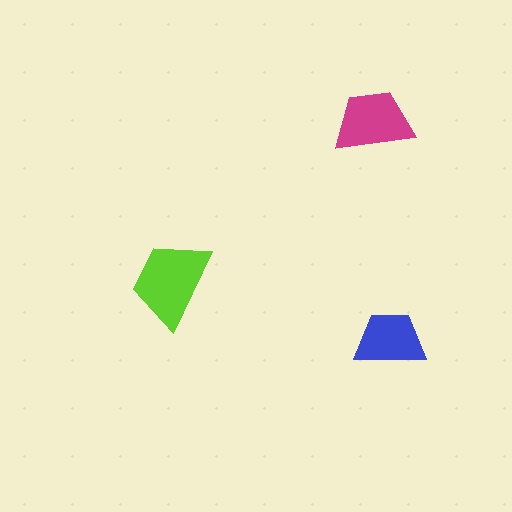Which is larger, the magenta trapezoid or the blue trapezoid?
The magenta one.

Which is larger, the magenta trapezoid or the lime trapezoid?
The lime one.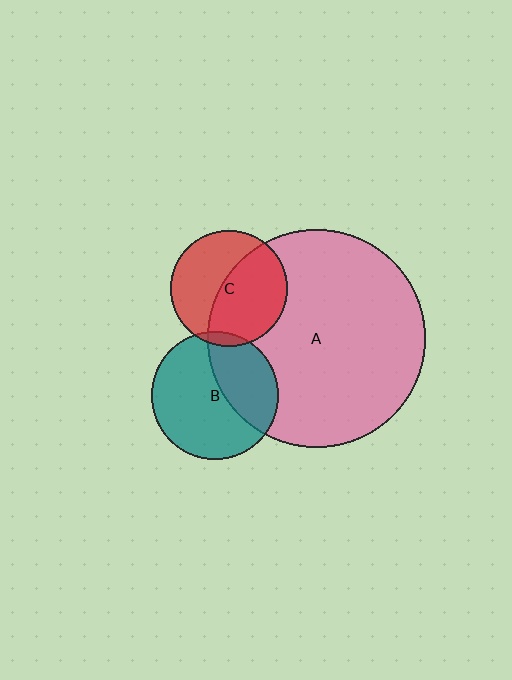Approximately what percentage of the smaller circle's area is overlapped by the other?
Approximately 5%.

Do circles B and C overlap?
Yes.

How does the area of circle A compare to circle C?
Approximately 3.5 times.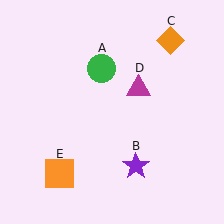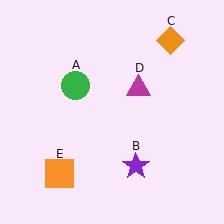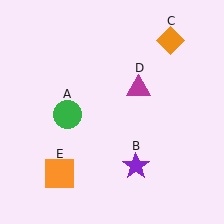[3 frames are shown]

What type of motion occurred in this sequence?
The green circle (object A) rotated counterclockwise around the center of the scene.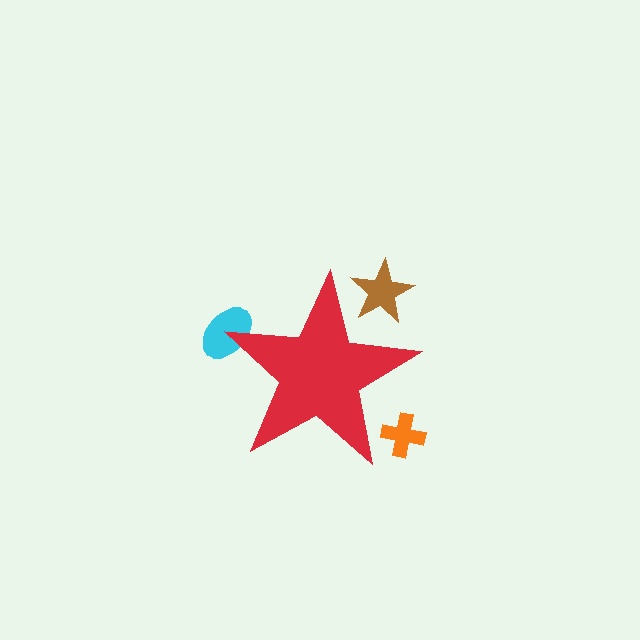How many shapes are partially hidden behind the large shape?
3 shapes are partially hidden.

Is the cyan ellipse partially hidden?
Yes, the cyan ellipse is partially hidden behind the red star.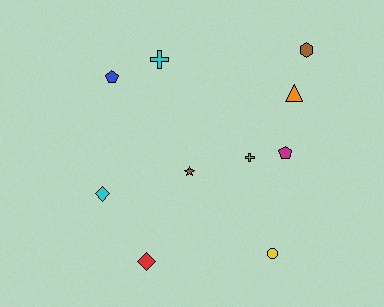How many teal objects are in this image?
There are no teal objects.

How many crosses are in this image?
There are 2 crosses.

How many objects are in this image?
There are 10 objects.